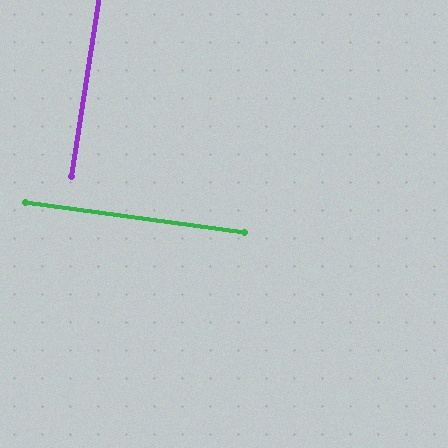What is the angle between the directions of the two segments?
Approximately 89 degrees.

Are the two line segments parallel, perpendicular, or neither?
Perpendicular — they meet at approximately 89°.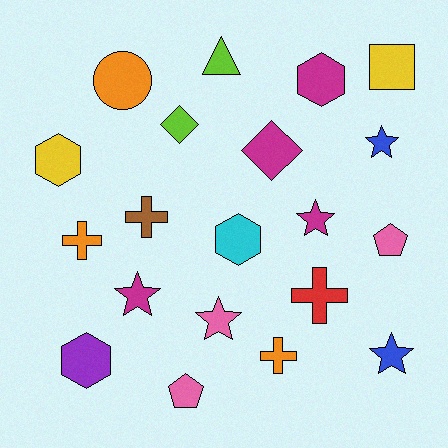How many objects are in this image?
There are 20 objects.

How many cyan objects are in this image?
There is 1 cyan object.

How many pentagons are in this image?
There are 2 pentagons.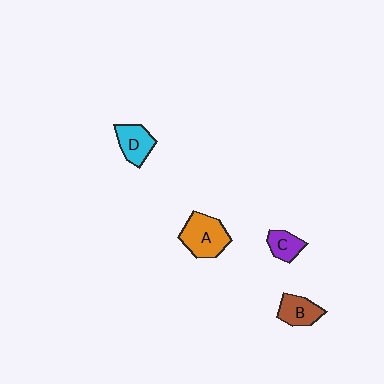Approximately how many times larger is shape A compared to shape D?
Approximately 1.4 times.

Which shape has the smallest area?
Shape C (purple).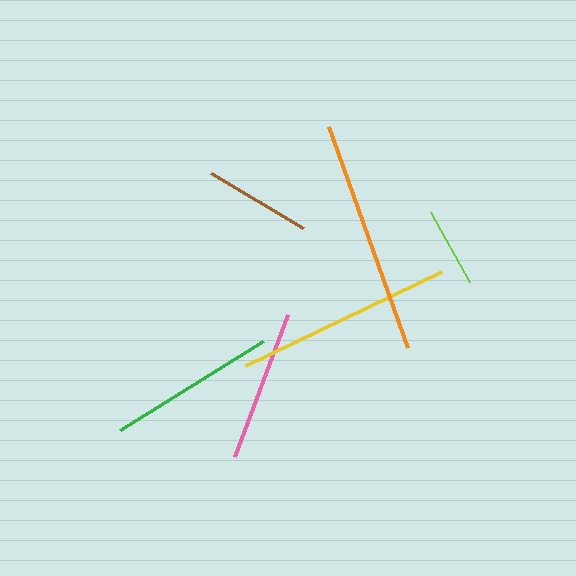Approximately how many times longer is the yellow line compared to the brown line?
The yellow line is approximately 2.0 times the length of the brown line.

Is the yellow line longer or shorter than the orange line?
The orange line is longer than the yellow line.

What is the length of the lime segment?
The lime segment is approximately 80 pixels long.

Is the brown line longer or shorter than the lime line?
The brown line is longer than the lime line.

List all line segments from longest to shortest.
From longest to shortest: orange, yellow, green, pink, brown, lime.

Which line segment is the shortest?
The lime line is the shortest at approximately 80 pixels.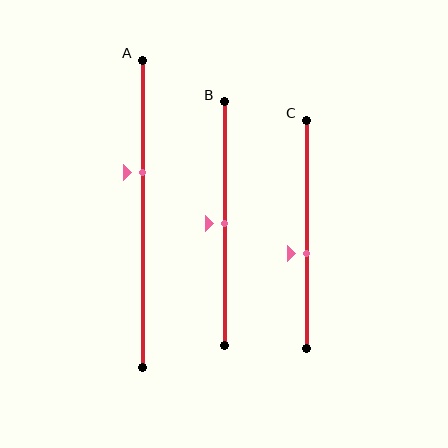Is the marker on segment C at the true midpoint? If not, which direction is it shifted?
No, the marker on segment C is shifted downward by about 8% of the segment length.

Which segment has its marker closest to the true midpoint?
Segment B has its marker closest to the true midpoint.